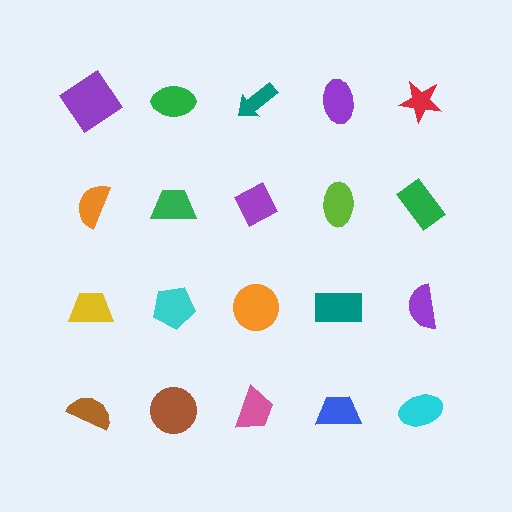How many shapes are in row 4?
5 shapes.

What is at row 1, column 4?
A purple ellipse.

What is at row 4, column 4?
A blue trapezoid.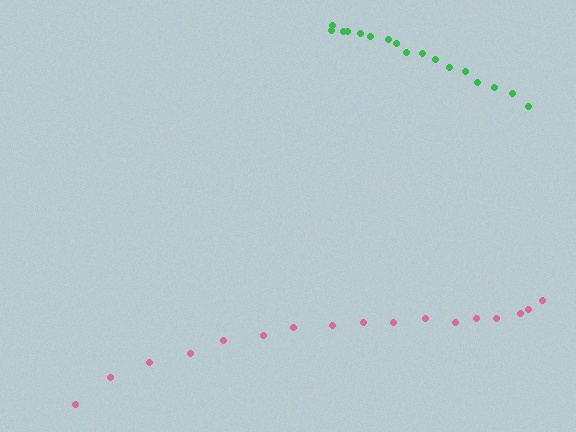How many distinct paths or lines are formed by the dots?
There are 2 distinct paths.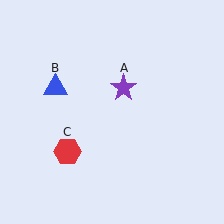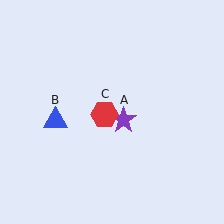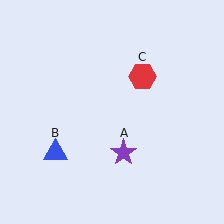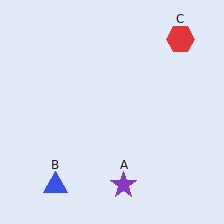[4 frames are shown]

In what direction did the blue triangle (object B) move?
The blue triangle (object B) moved down.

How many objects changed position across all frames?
3 objects changed position: purple star (object A), blue triangle (object B), red hexagon (object C).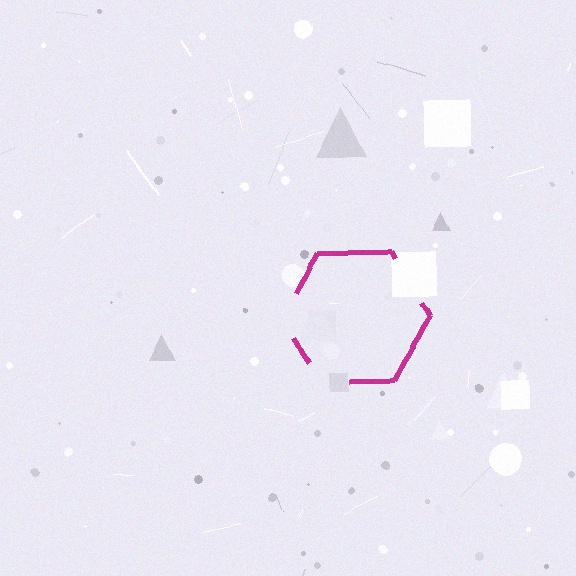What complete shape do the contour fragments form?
The contour fragments form a hexagon.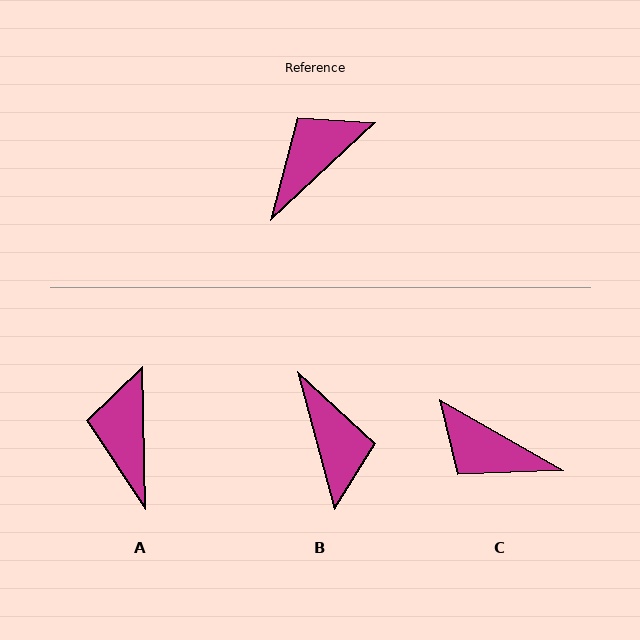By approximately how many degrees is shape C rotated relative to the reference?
Approximately 107 degrees counter-clockwise.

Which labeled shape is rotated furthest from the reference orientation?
B, about 118 degrees away.